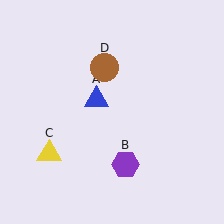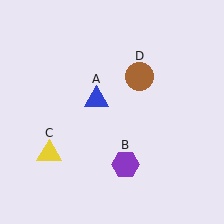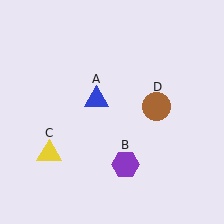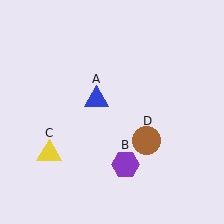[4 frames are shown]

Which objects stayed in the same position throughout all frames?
Blue triangle (object A) and purple hexagon (object B) and yellow triangle (object C) remained stationary.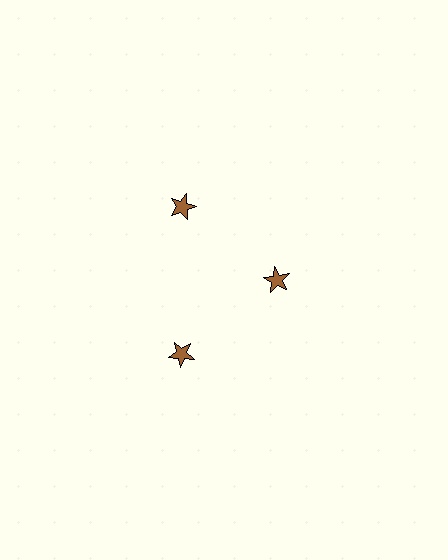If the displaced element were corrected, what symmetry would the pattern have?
It would have 3-fold rotational symmetry — the pattern would map onto itself every 120 degrees.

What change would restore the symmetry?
The symmetry would be restored by moving it outward, back onto the ring so that all 3 stars sit at equal angles and equal distance from the center.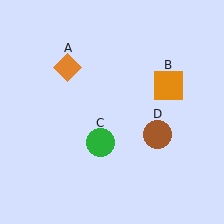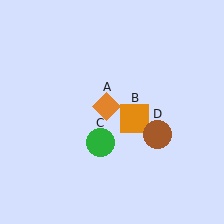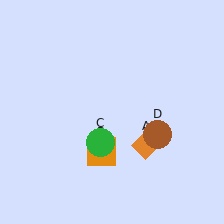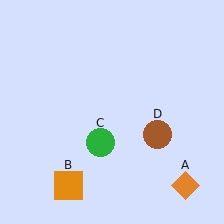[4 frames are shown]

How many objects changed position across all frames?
2 objects changed position: orange diamond (object A), orange square (object B).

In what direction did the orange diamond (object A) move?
The orange diamond (object A) moved down and to the right.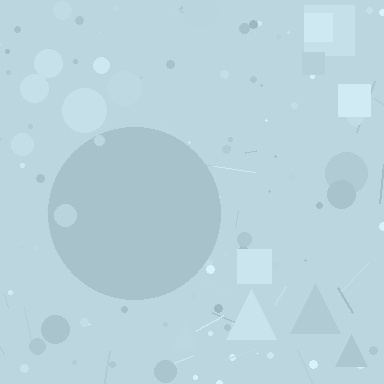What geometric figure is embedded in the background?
A circle is embedded in the background.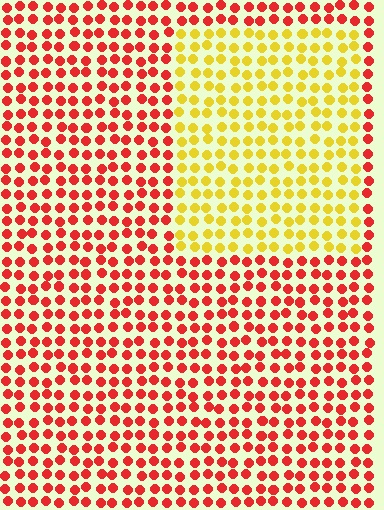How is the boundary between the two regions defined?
The boundary is defined purely by a slight shift in hue (about 55 degrees). Spacing, size, and orientation are identical on both sides.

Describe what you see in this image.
The image is filled with small red elements in a uniform arrangement. A rectangle-shaped region is visible where the elements are tinted to a slightly different hue, forming a subtle color boundary.